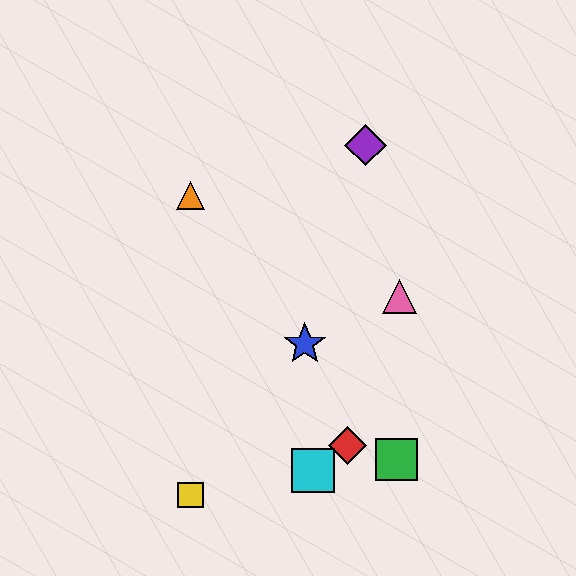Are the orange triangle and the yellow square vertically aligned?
Yes, both are at x≈191.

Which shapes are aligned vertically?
The yellow square, the orange triangle are aligned vertically.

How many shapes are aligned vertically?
2 shapes (the yellow square, the orange triangle) are aligned vertically.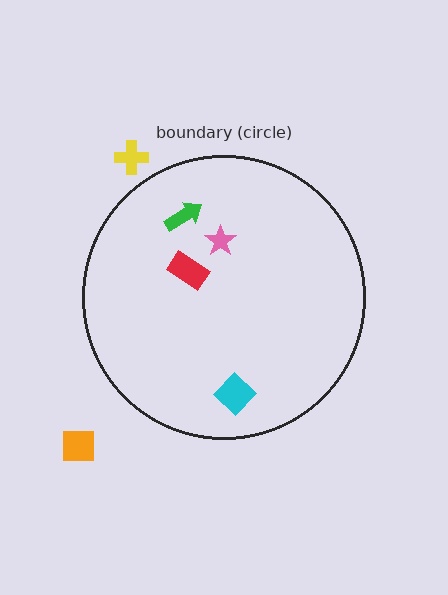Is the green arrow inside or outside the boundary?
Inside.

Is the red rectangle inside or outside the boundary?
Inside.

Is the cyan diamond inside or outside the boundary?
Inside.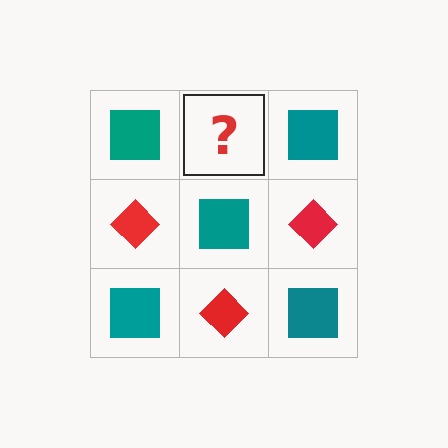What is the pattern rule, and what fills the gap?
The rule is that it alternates teal square and red diamond in a checkerboard pattern. The gap should be filled with a red diamond.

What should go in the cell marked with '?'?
The missing cell should contain a red diamond.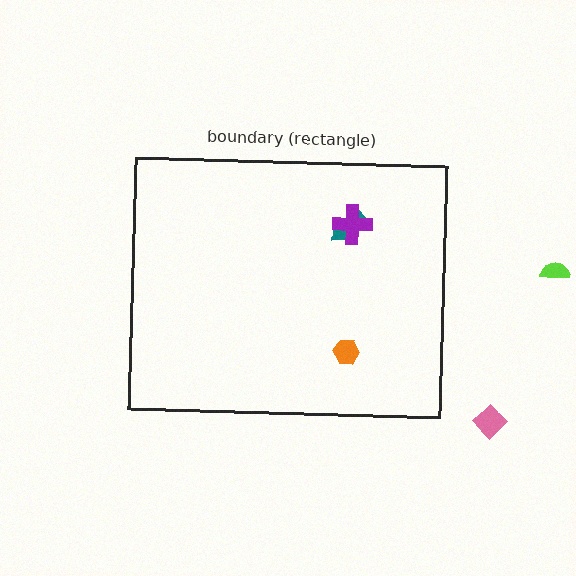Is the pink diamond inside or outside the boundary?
Outside.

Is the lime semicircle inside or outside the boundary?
Outside.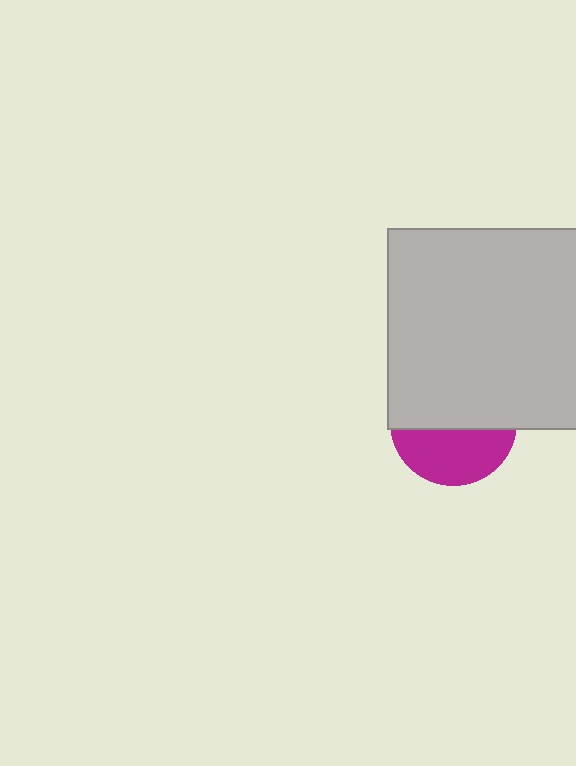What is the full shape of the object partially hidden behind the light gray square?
The partially hidden object is a magenta circle.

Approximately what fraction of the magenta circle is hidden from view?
Roughly 57% of the magenta circle is hidden behind the light gray square.